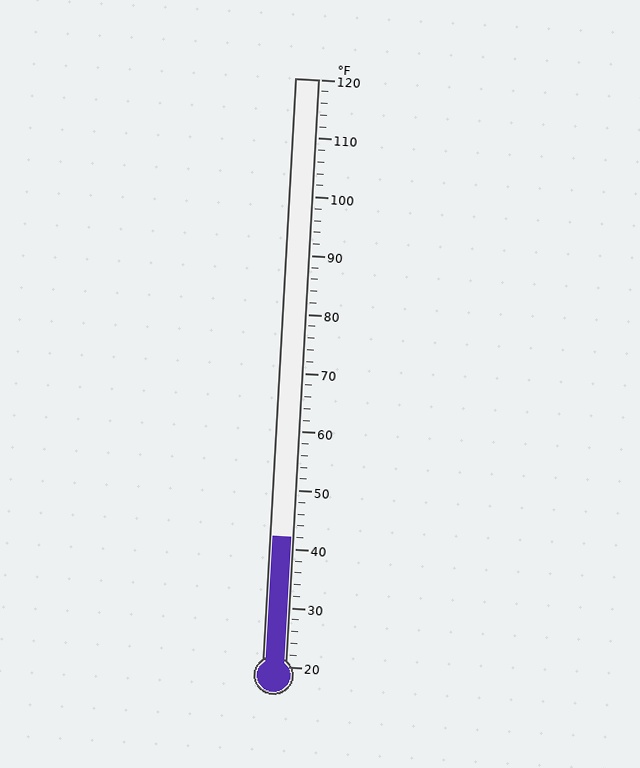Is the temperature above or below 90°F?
The temperature is below 90°F.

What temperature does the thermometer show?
The thermometer shows approximately 42°F.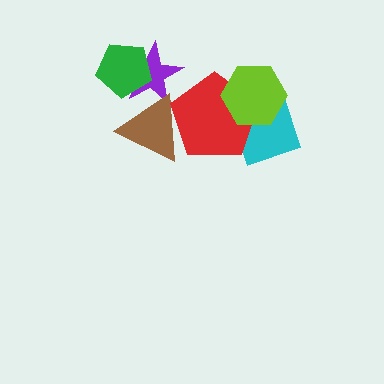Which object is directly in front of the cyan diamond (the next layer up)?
The red pentagon is directly in front of the cyan diamond.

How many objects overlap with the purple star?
2 objects overlap with the purple star.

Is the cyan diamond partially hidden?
Yes, it is partially covered by another shape.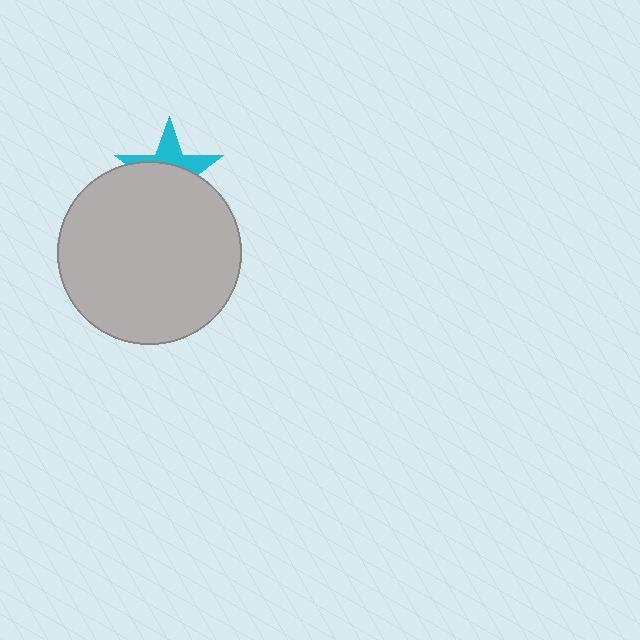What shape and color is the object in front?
The object in front is a light gray circle.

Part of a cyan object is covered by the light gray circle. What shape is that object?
It is a star.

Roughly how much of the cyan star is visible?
A small part of it is visible (roughly 39%).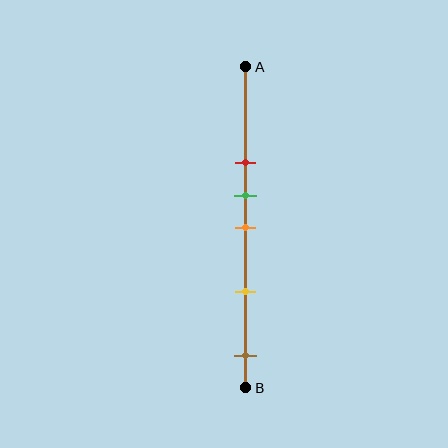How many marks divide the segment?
There are 5 marks dividing the segment.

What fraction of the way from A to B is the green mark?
The green mark is approximately 40% (0.4) of the way from A to B.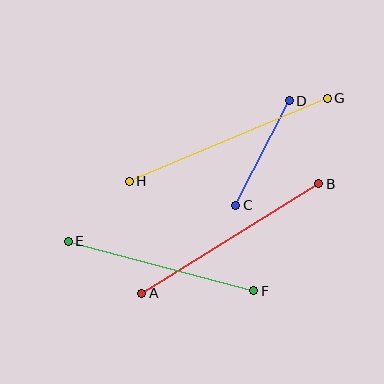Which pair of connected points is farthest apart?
Points G and H are farthest apart.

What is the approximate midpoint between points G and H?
The midpoint is at approximately (228, 140) pixels.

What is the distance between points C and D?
The distance is approximately 117 pixels.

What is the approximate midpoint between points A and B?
The midpoint is at approximately (230, 238) pixels.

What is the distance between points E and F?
The distance is approximately 192 pixels.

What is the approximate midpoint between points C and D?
The midpoint is at approximately (262, 153) pixels.